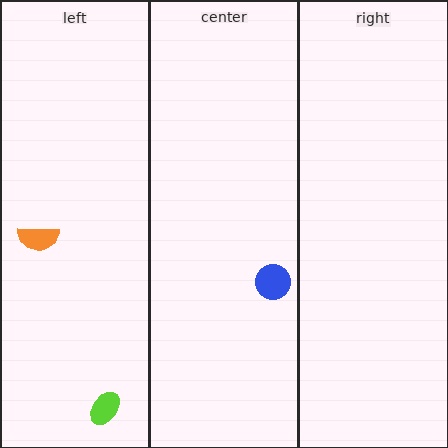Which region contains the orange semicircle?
The left region.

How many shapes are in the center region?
1.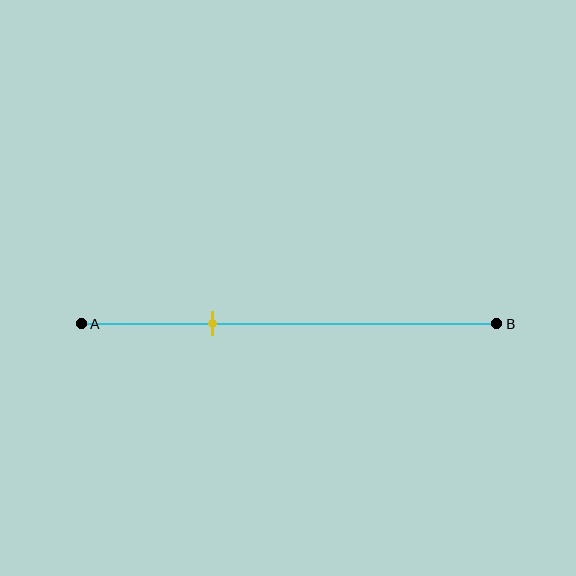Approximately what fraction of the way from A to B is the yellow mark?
The yellow mark is approximately 30% of the way from A to B.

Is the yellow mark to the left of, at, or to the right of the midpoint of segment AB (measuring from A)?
The yellow mark is to the left of the midpoint of segment AB.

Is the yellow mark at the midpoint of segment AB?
No, the mark is at about 30% from A, not at the 50% midpoint.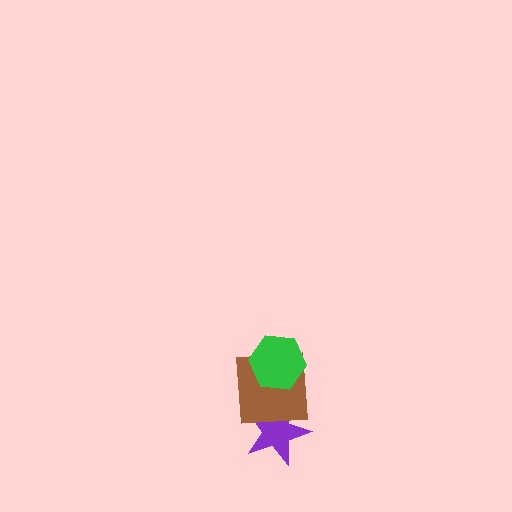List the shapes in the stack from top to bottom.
From top to bottom: the green hexagon, the brown square, the purple star.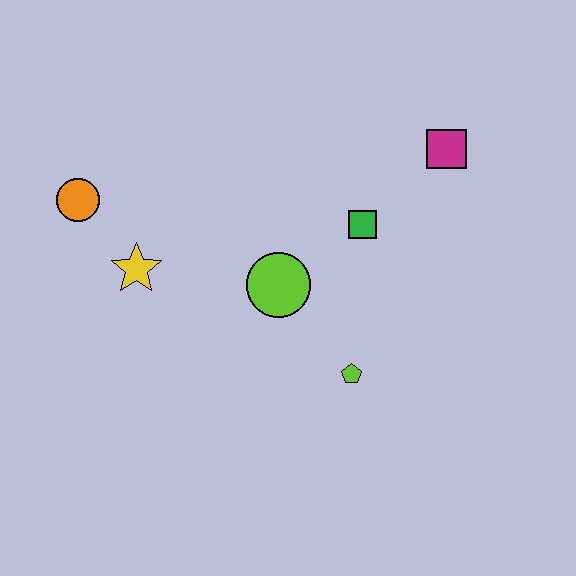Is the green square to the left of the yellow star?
No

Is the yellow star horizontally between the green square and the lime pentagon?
No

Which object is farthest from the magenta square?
The orange circle is farthest from the magenta square.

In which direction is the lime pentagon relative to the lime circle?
The lime pentagon is below the lime circle.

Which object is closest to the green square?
The lime circle is closest to the green square.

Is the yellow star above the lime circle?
Yes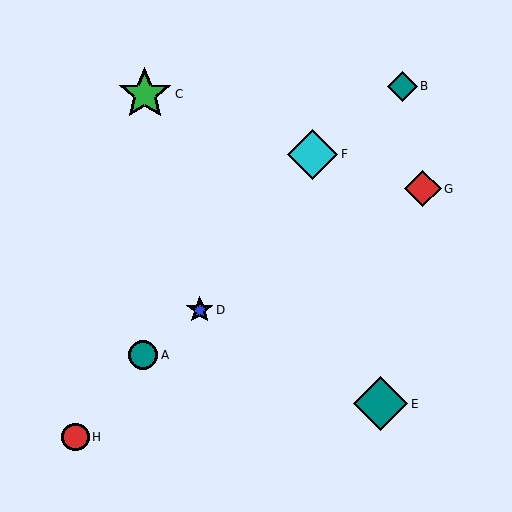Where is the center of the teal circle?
The center of the teal circle is at (143, 355).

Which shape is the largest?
The teal diamond (labeled E) is the largest.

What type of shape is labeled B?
Shape B is a teal diamond.